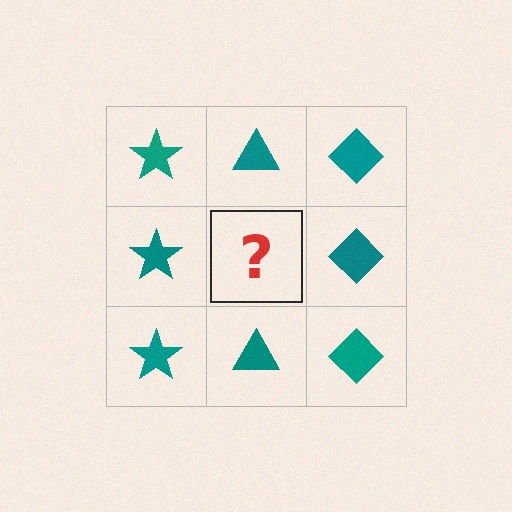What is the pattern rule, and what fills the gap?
The rule is that each column has a consistent shape. The gap should be filled with a teal triangle.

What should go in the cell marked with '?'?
The missing cell should contain a teal triangle.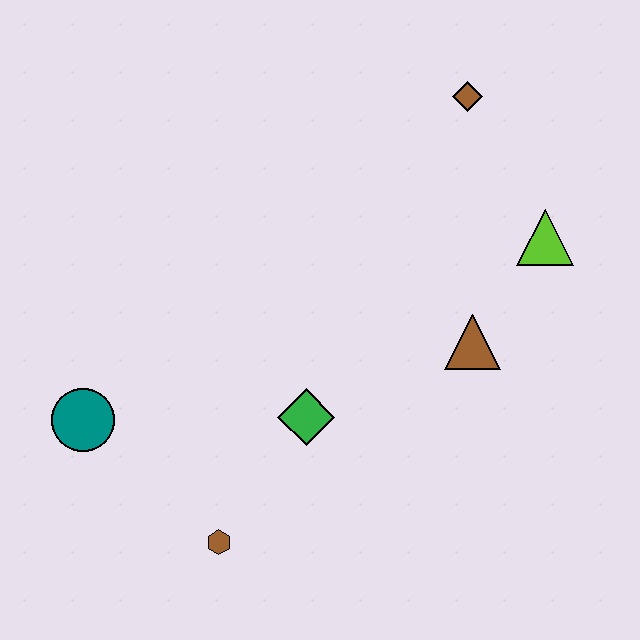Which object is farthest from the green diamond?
The brown diamond is farthest from the green diamond.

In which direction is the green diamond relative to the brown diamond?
The green diamond is below the brown diamond.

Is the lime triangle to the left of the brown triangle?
No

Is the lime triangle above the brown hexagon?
Yes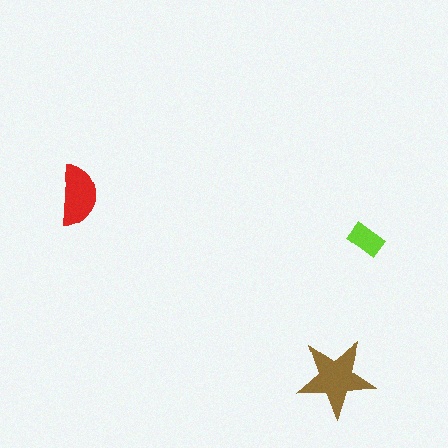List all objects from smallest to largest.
The lime rectangle, the red semicircle, the brown star.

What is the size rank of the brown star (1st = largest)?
1st.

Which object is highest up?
The red semicircle is topmost.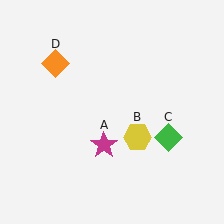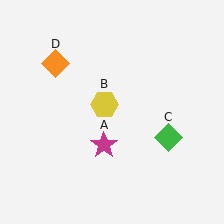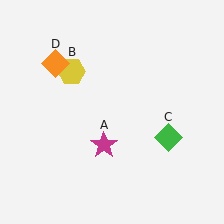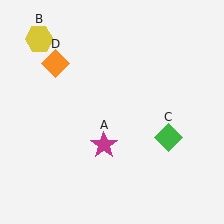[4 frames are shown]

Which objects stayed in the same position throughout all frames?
Magenta star (object A) and green diamond (object C) and orange diamond (object D) remained stationary.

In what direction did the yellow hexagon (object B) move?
The yellow hexagon (object B) moved up and to the left.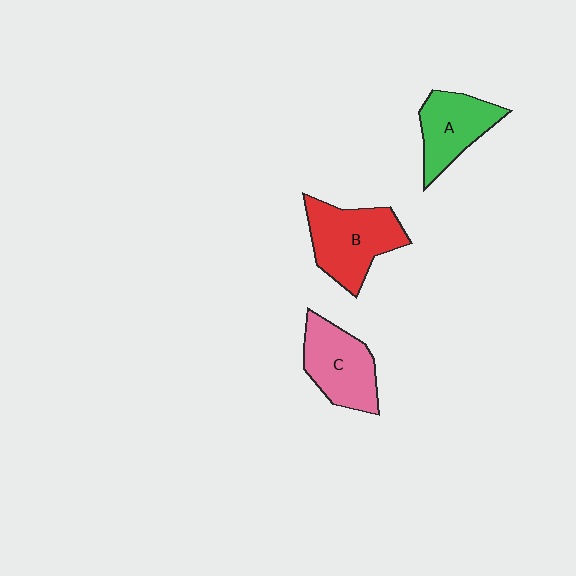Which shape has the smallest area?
Shape A (green).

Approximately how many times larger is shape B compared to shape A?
Approximately 1.3 times.